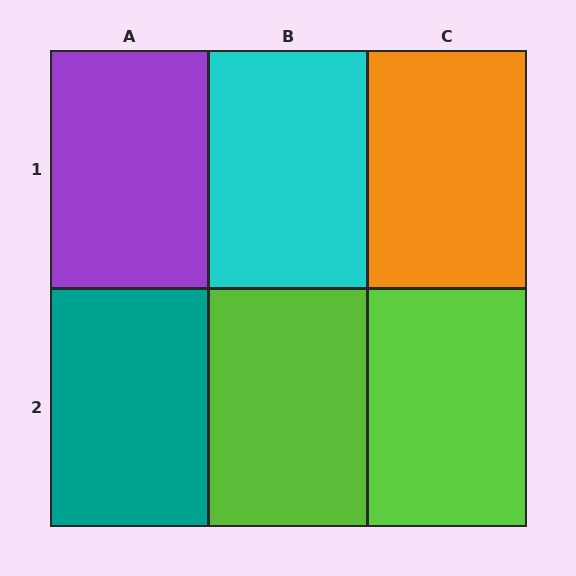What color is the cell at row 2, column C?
Lime.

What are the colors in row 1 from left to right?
Purple, cyan, orange.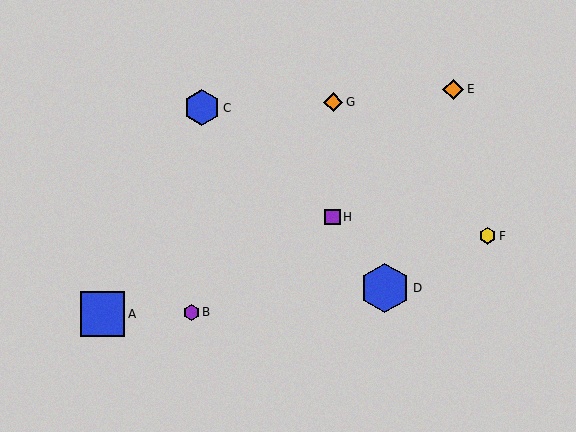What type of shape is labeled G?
Shape G is an orange diamond.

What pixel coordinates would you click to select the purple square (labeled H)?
Click at (333, 217) to select the purple square H.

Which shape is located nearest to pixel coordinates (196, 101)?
The blue hexagon (labeled C) at (202, 108) is nearest to that location.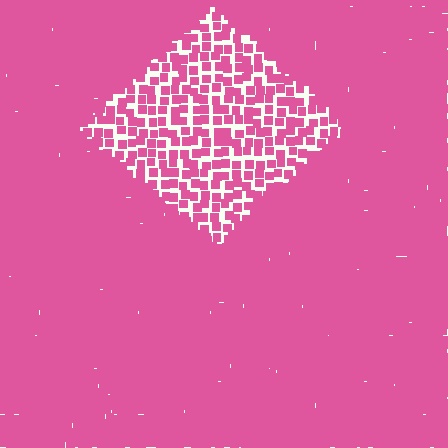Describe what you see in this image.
The image contains small pink elements arranged at two different densities. A diamond-shaped region is visible where the elements are less densely packed than the surrounding area.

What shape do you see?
I see a diamond.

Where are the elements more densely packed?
The elements are more densely packed outside the diamond boundary.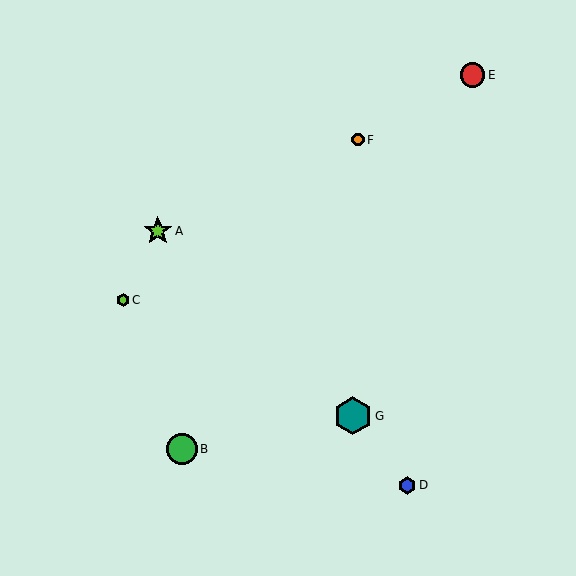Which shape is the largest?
The teal hexagon (labeled G) is the largest.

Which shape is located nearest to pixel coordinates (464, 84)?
The red circle (labeled E) at (472, 75) is nearest to that location.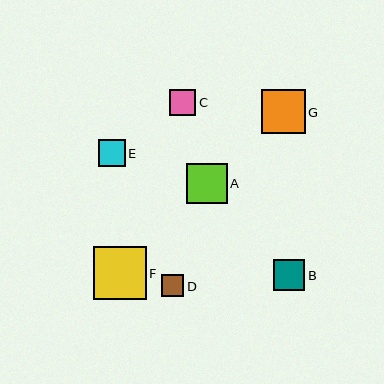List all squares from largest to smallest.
From largest to smallest: F, G, A, B, E, C, D.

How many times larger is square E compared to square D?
Square E is approximately 1.2 times the size of square D.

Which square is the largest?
Square F is the largest with a size of approximately 53 pixels.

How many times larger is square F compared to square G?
Square F is approximately 1.2 times the size of square G.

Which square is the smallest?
Square D is the smallest with a size of approximately 22 pixels.